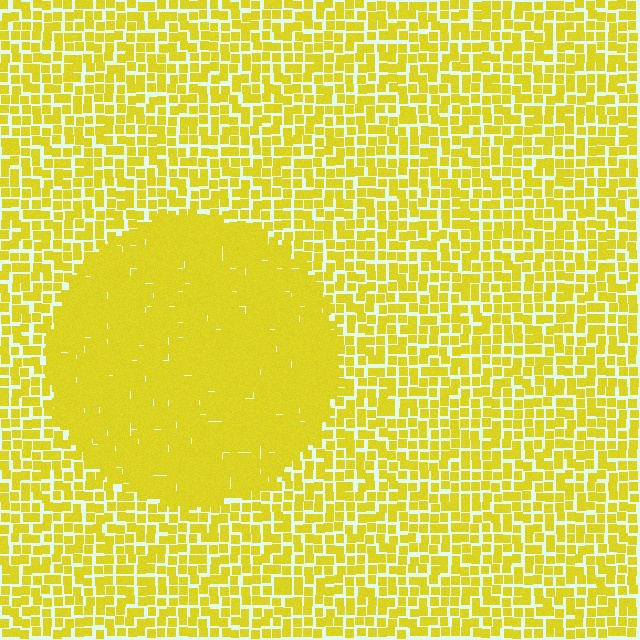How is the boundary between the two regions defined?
The boundary is defined by a change in element density (approximately 1.9x ratio). All elements are the same color, size, and shape.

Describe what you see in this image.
The image contains small yellow elements arranged at two different densities. A circle-shaped region is visible where the elements are more densely packed than the surrounding area.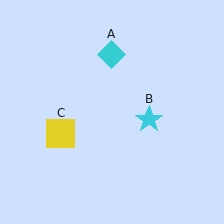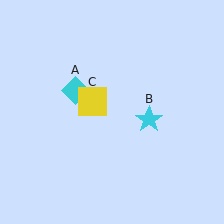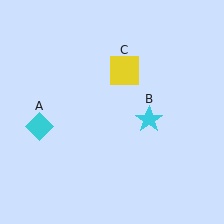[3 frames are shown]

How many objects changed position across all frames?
2 objects changed position: cyan diamond (object A), yellow square (object C).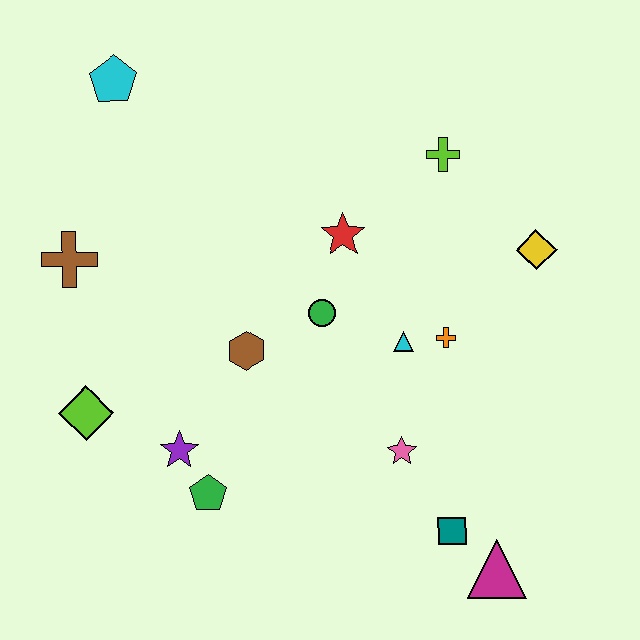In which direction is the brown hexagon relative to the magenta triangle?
The brown hexagon is to the left of the magenta triangle.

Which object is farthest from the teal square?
The cyan pentagon is farthest from the teal square.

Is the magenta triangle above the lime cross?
No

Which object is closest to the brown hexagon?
The green circle is closest to the brown hexagon.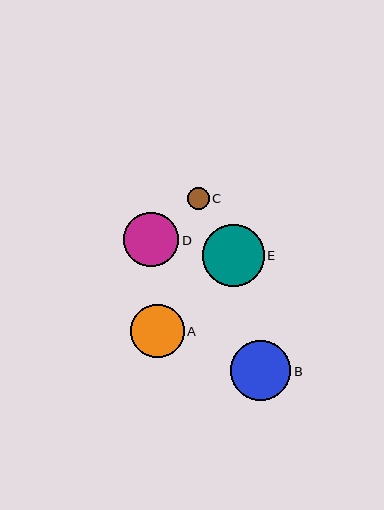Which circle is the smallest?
Circle C is the smallest with a size of approximately 22 pixels.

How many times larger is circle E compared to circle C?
Circle E is approximately 2.8 times the size of circle C.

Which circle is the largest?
Circle E is the largest with a size of approximately 62 pixels.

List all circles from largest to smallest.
From largest to smallest: E, B, D, A, C.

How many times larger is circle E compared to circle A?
Circle E is approximately 1.2 times the size of circle A.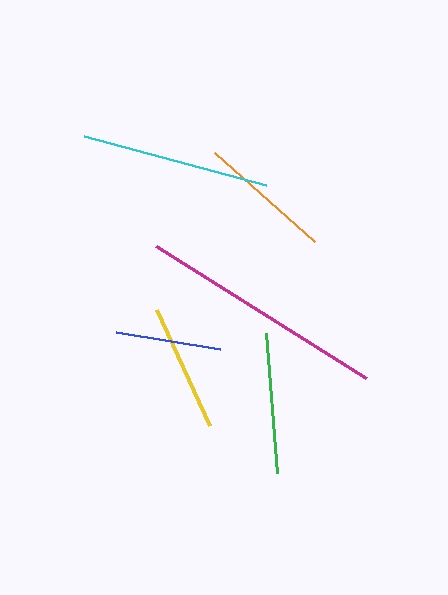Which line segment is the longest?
The magenta line is the longest at approximately 248 pixels.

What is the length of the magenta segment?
The magenta segment is approximately 248 pixels long.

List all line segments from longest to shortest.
From longest to shortest: magenta, cyan, green, orange, yellow, blue.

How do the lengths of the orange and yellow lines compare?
The orange and yellow lines are approximately the same length.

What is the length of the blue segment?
The blue segment is approximately 105 pixels long.